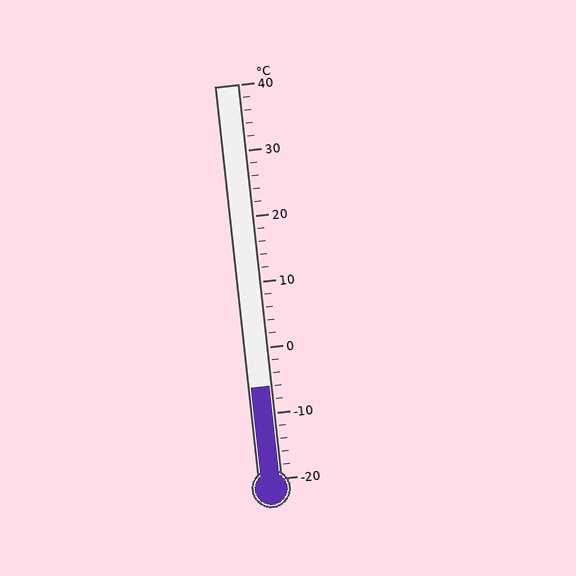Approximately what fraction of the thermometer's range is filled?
The thermometer is filled to approximately 25% of its range.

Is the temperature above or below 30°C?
The temperature is below 30°C.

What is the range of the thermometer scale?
The thermometer scale ranges from -20°C to 40°C.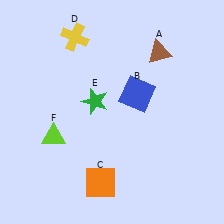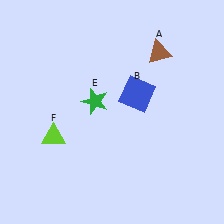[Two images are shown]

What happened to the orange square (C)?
The orange square (C) was removed in Image 2. It was in the bottom-left area of Image 1.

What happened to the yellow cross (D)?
The yellow cross (D) was removed in Image 2. It was in the top-left area of Image 1.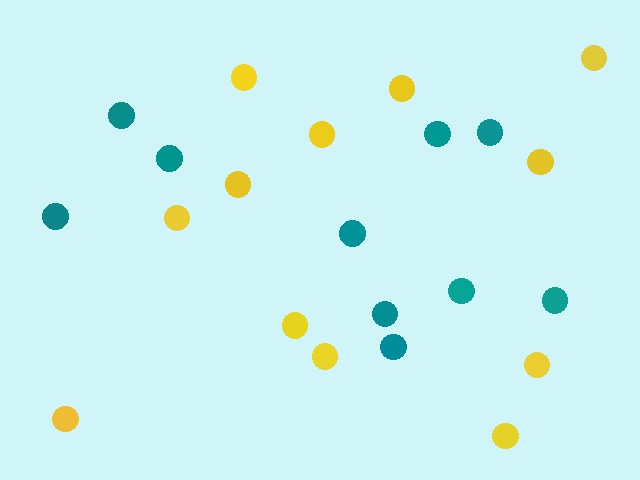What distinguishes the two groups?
There are 2 groups: one group of teal circles (10) and one group of yellow circles (12).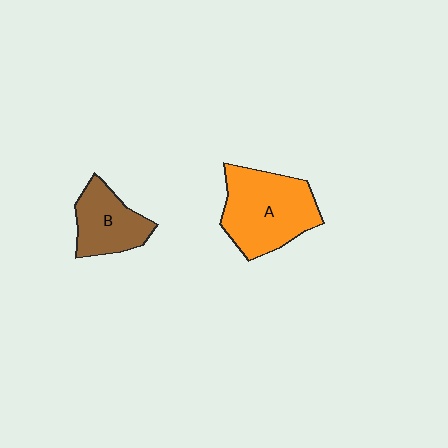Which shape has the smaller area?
Shape B (brown).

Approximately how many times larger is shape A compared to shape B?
Approximately 1.6 times.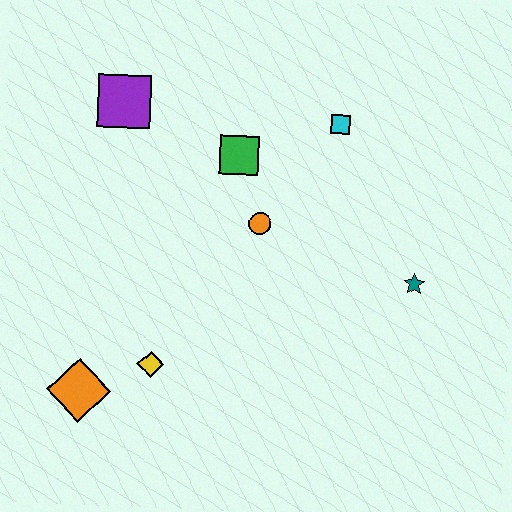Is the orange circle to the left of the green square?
No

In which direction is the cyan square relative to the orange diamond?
The cyan square is above the orange diamond.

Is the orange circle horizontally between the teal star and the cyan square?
No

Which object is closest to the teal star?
The orange circle is closest to the teal star.